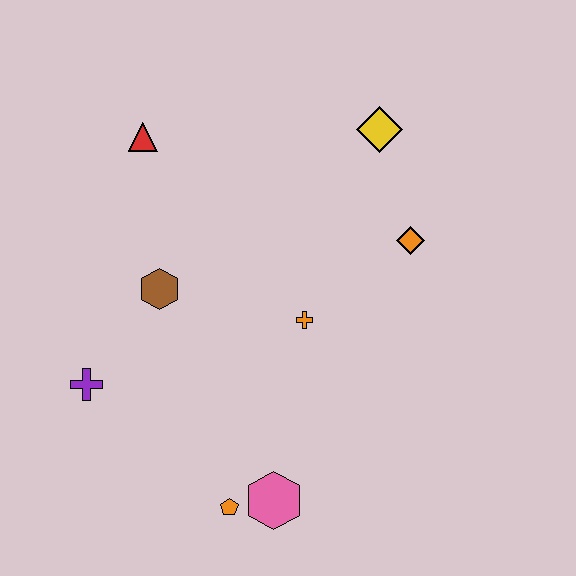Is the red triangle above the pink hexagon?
Yes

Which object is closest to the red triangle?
The brown hexagon is closest to the red triangle.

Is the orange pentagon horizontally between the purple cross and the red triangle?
No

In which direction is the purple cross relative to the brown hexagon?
The purple cross is below the brown hexagon.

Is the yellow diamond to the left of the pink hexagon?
No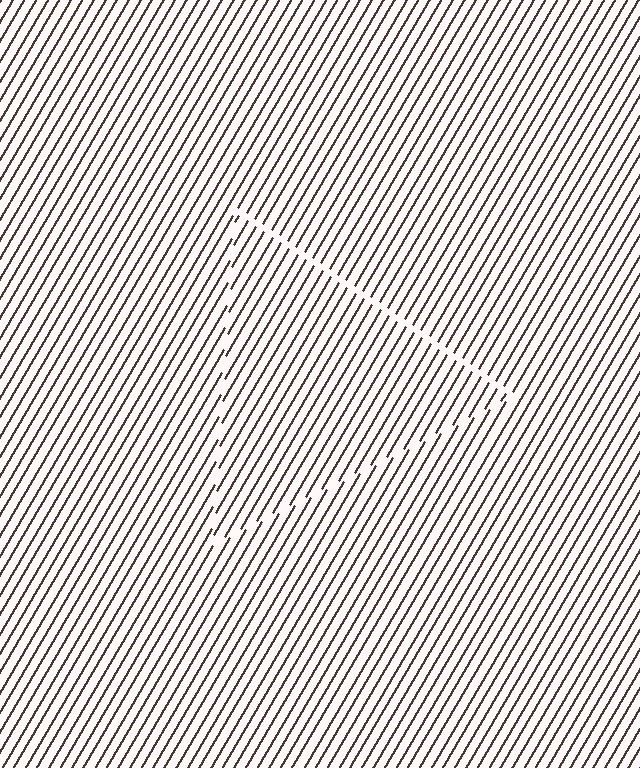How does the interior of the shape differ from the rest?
The interior of the shape contains the same grating, shifted by half a period — the contour is defined by the phase discontinuity where line-ends from the inner and outer gratings abut.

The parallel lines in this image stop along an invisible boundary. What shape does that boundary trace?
An illusory triangle. The interior of the shape contains the same grating, shifted by half a period — the contour is defined by the phase discontinuity where line-ends from the inner and outer gratings abut.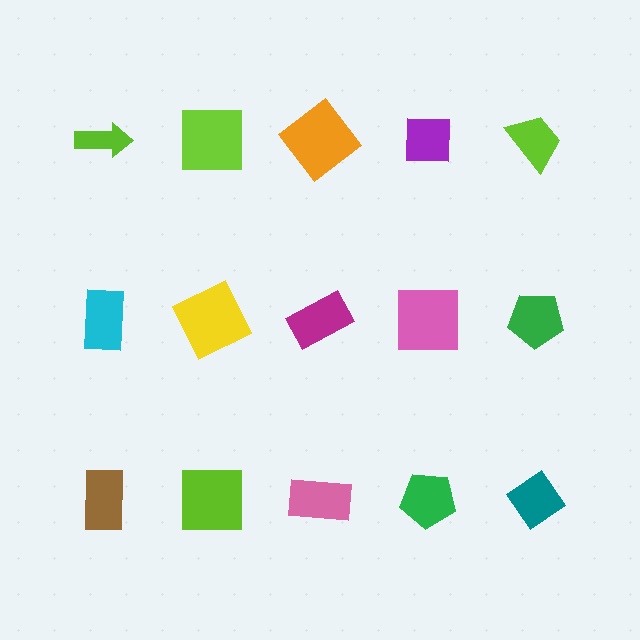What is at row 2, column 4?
A pink square.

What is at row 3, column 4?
A green pentagon.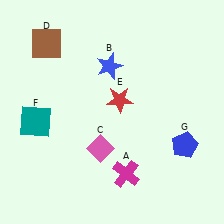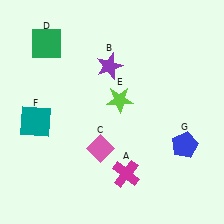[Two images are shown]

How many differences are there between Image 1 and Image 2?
There are 3 differences between the two images.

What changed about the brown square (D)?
In Image 1, D is brown. In Image 2, it changed to green.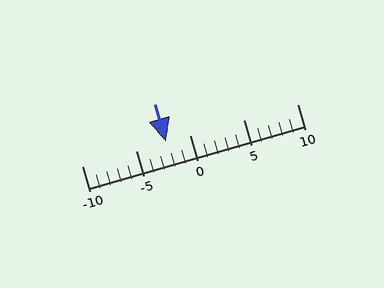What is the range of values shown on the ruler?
The ruler shows values from -10 to 10.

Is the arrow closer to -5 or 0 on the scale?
The arrow is closer to 0.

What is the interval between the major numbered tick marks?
The major tick marks are spaced 5 units apart.